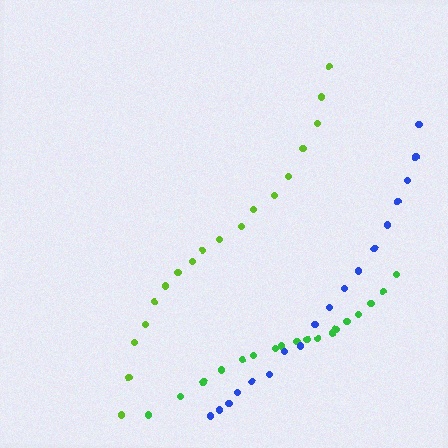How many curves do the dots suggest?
There are 3 distinct paths.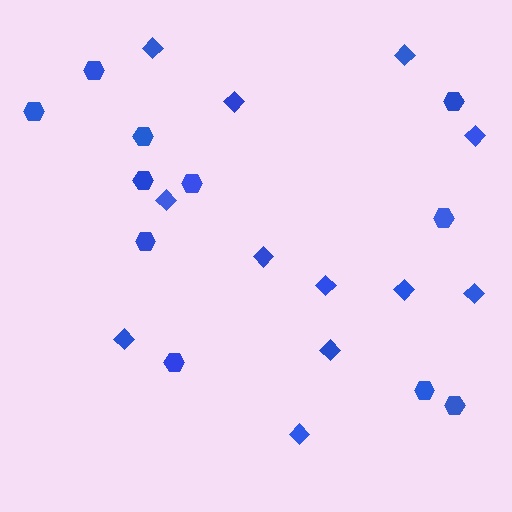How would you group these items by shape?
There are 2 groups: one group of diamonds (12) and one group of hexagons (11).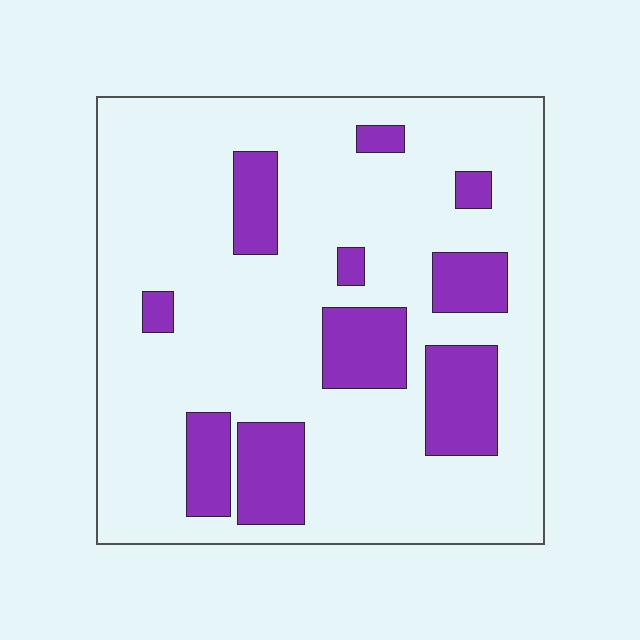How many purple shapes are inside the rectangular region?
10.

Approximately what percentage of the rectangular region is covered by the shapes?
Approximately 20%.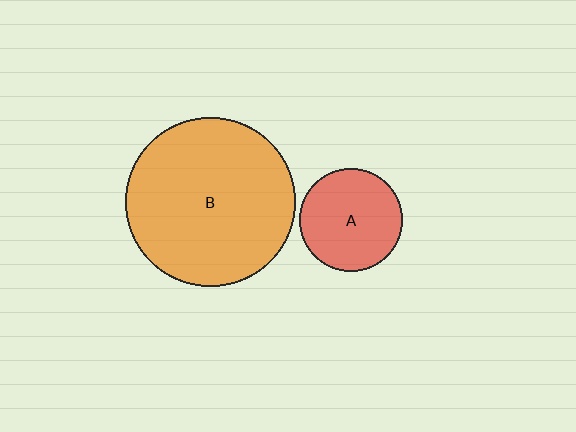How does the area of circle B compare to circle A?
Approximately 2.7 times.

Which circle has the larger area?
Circle B (orange).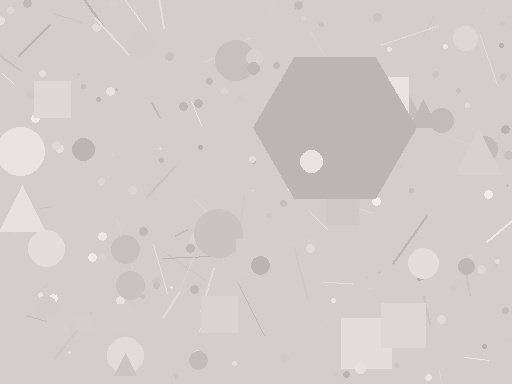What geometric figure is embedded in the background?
A hexagon is embedded in the background.